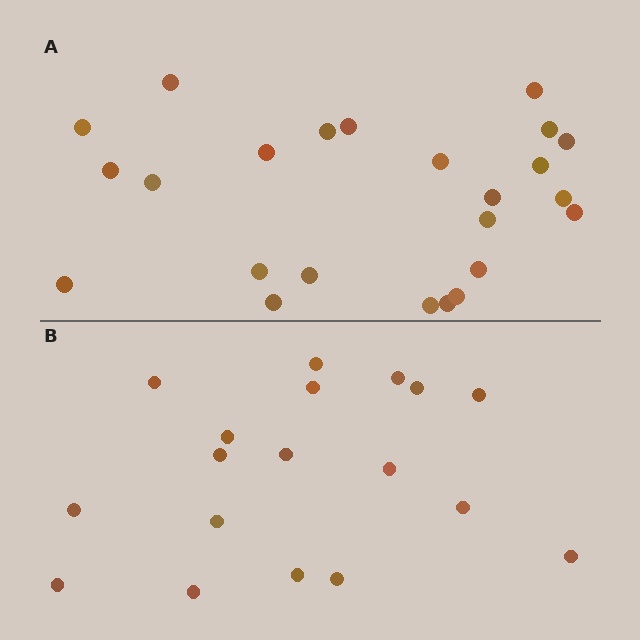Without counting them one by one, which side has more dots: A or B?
Region A (the top region) has more dots.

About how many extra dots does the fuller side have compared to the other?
Region A has about 6 more dots than region B.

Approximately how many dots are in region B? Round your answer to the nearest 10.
About 20 dots. (The exact count is 18, which rounds to 20.)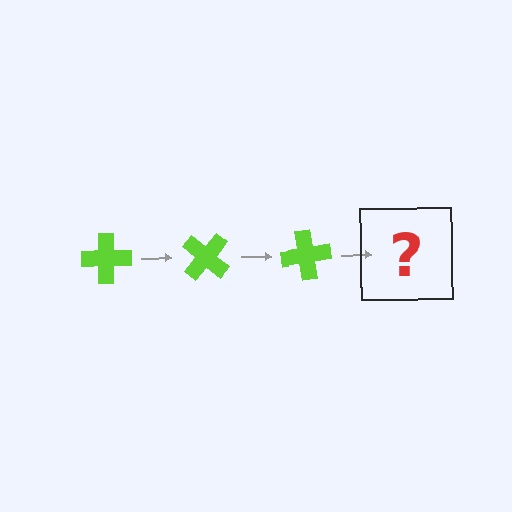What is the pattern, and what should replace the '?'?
The pattern is that the cross rotates 40 degrees each step. The '?' should be a lime cross rotated 120 degrees.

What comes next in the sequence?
The next element should be a lime cross rotated 120 degrees.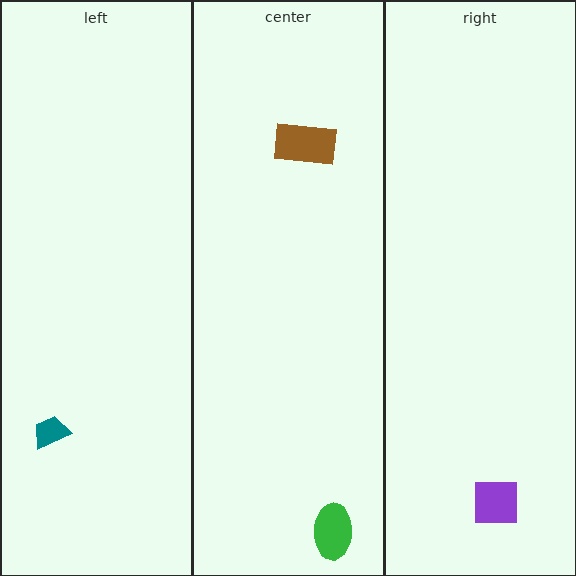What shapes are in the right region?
The purple square.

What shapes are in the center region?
The green ellipse, the brown rectangle.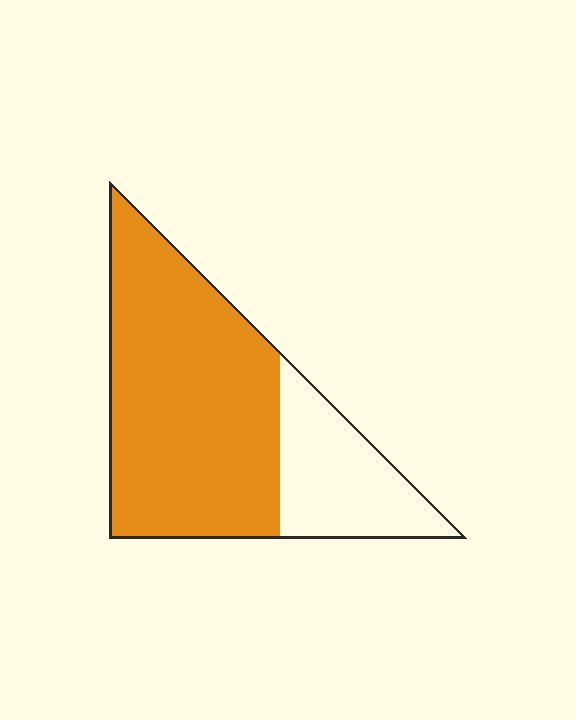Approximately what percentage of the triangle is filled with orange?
Approximately 75%.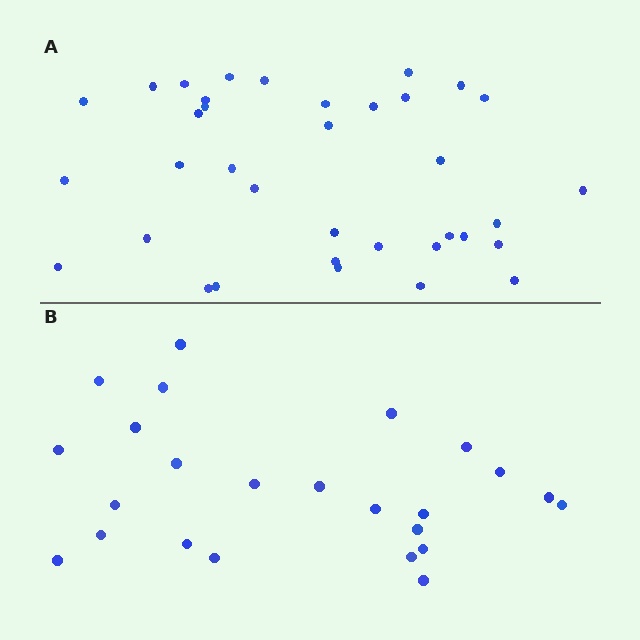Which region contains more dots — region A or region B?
Region A (the top region) has more dots.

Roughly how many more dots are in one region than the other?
Region A has roughly 12 or so more dots than region B.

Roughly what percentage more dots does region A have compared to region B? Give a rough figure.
About 50% more.